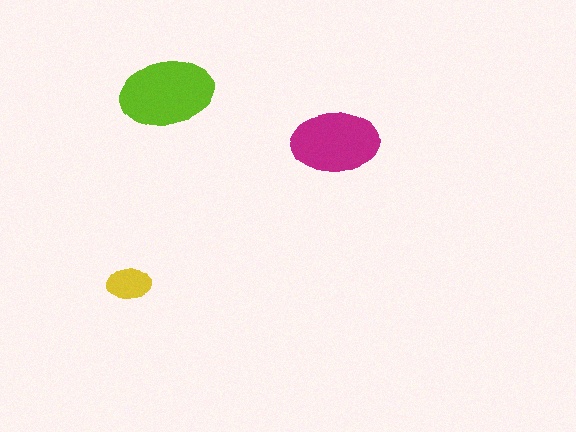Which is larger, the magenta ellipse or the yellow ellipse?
The magenta one.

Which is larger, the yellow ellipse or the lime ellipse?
The lime one.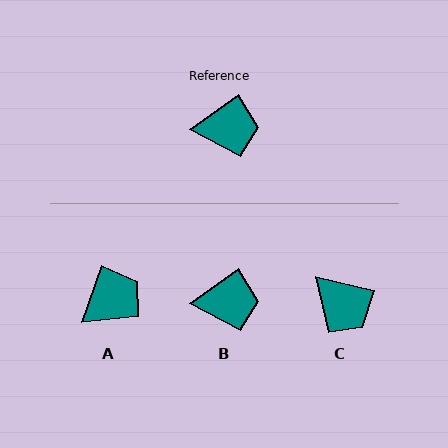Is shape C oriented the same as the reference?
No, it is off by about 48 degrees.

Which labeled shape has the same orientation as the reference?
B.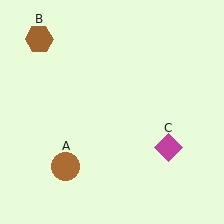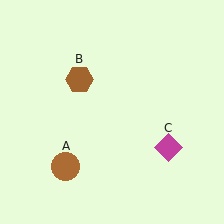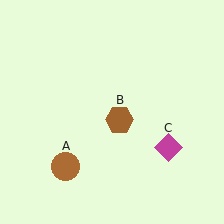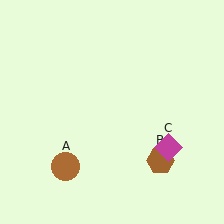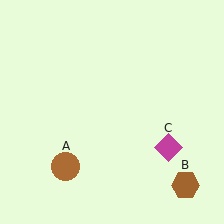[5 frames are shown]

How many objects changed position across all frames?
1 object changed position: brown hexagon (object B).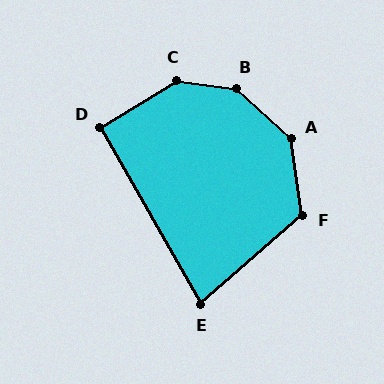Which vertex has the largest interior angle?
B, at approximately 145 degrees.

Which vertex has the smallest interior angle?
E, at approximately 79 degrees.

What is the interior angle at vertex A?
Approximately 141 degrees (obtuse).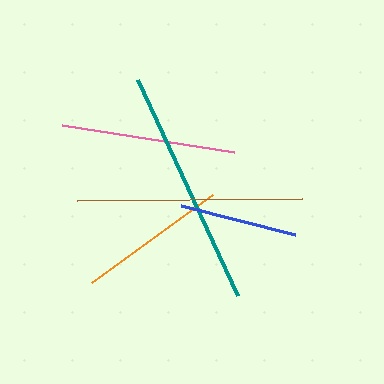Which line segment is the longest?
The teal line is the longest at approximately 238 pixels.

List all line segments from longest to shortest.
From longest to shortest: teal, brown, pink, orange, blue.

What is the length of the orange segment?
The orange segment is approximately 149 pixels long.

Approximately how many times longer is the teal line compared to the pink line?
The teal line is approximately 1.4 times the length of the pink line.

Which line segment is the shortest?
The blue line is the shortest at approximately 117 pixels.